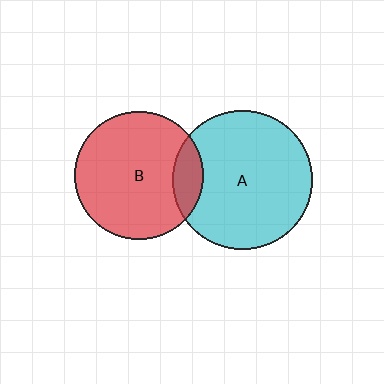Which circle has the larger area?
Circle A (cyan).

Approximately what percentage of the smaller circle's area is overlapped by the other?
Approximately 15%.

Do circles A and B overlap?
Yes.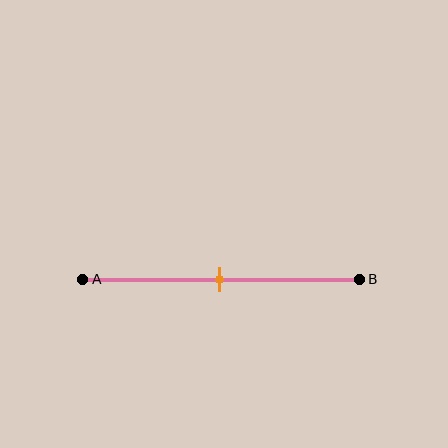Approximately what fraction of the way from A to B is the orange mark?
The orange mark is approximately 50% of the way from A to B.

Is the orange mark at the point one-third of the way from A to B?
No, the mark is at about 50% from A, not at the 33% one-third point.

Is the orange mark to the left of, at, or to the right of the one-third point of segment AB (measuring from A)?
The orange mark is to the right of the one-third point of segment AB.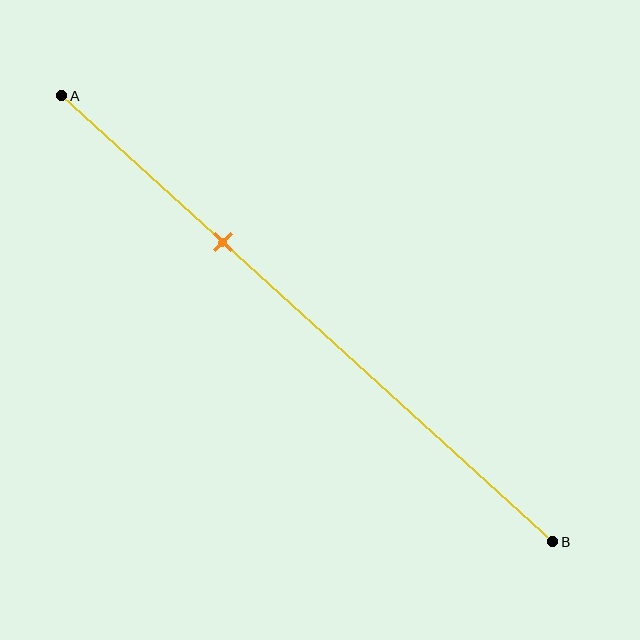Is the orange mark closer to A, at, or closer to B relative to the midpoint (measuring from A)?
The orange mark is closer to point A than the midpoint of segment AB.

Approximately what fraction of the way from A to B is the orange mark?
The orange mark is approximately 35% of the way from A to B.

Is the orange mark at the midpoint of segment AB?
No, the mark is at about 35% from A, not at the 50% midpoint.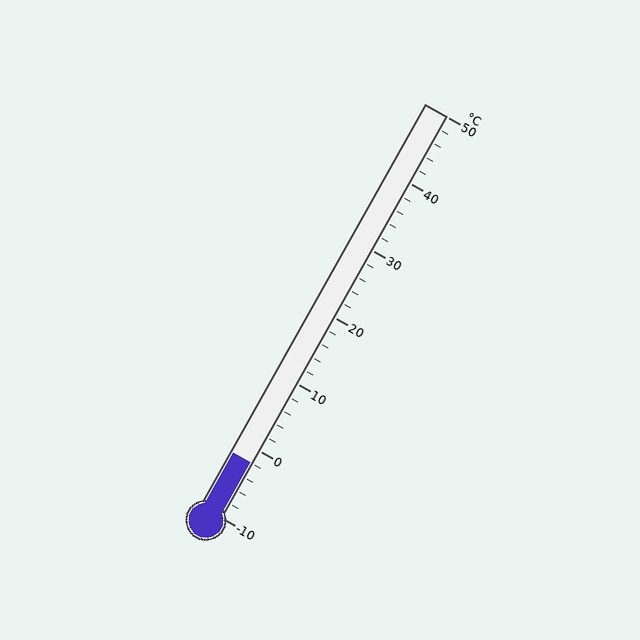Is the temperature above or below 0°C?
The temperature is below 0°C.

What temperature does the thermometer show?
The thermometer shows approximately -2°C.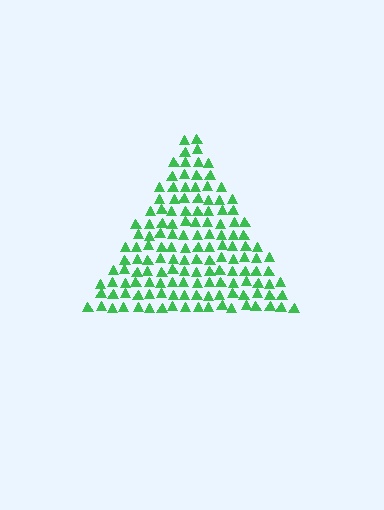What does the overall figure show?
The overall figure shows a triangle.